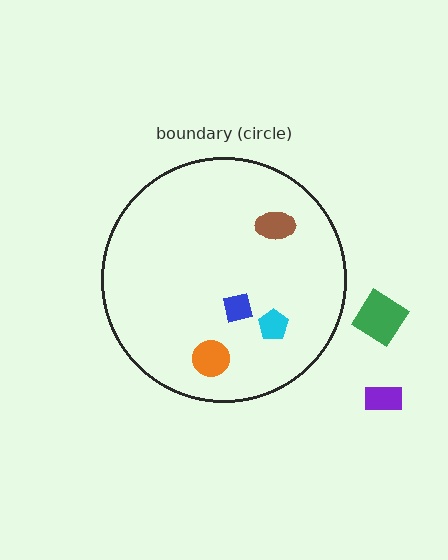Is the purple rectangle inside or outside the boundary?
Outside.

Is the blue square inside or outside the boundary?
Inside.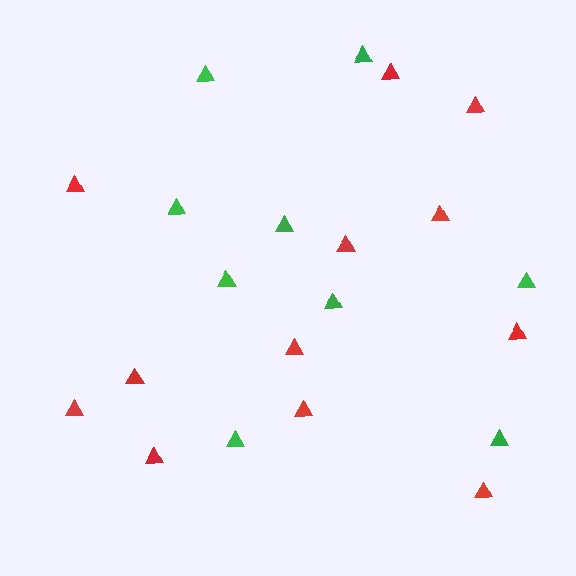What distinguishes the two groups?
There are 2 groups: one group of red triangles (12) and one group of green triangles (9).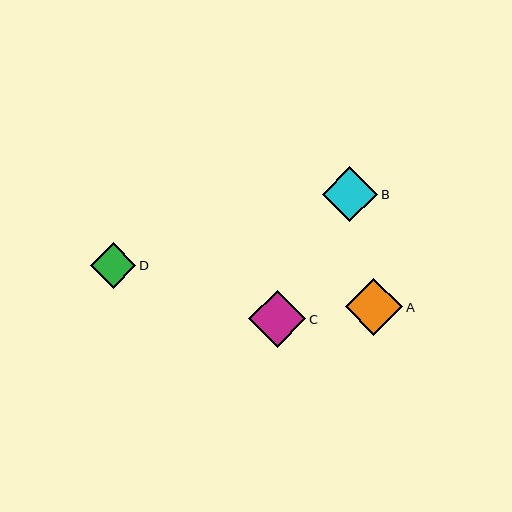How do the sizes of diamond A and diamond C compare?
Diamond A and diamond C are approximately the same size.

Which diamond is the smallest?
Diamond D is the smallest with a size of approximately 46 pixels.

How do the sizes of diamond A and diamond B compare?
Diamond A and diamond B are approximately the same size.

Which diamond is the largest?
Diamond A is the largest with a size of approximately 58 pixels.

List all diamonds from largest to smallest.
From largest to smallest: A, C, B, D.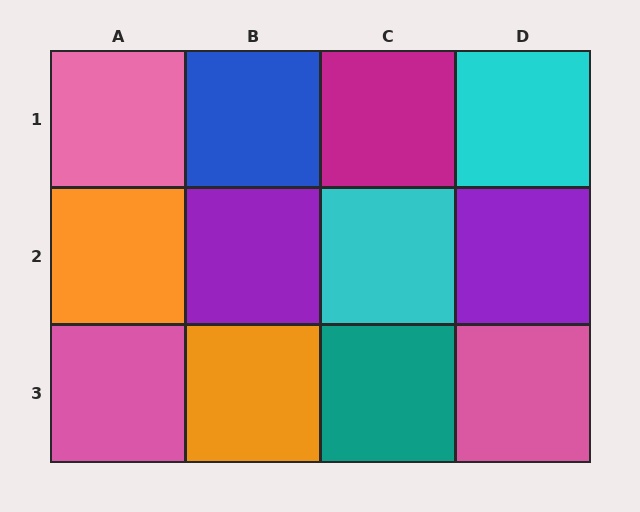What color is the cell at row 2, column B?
Purple.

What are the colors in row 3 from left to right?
Pink, orange, teal, pink.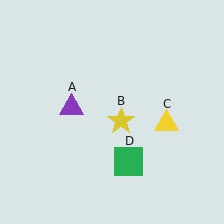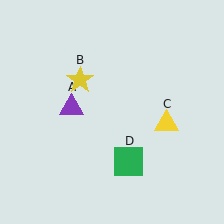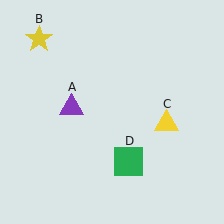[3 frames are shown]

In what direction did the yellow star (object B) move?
The yellow star (object B) moved up and to the left.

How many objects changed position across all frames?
1 object changed position: yellow star (object B).